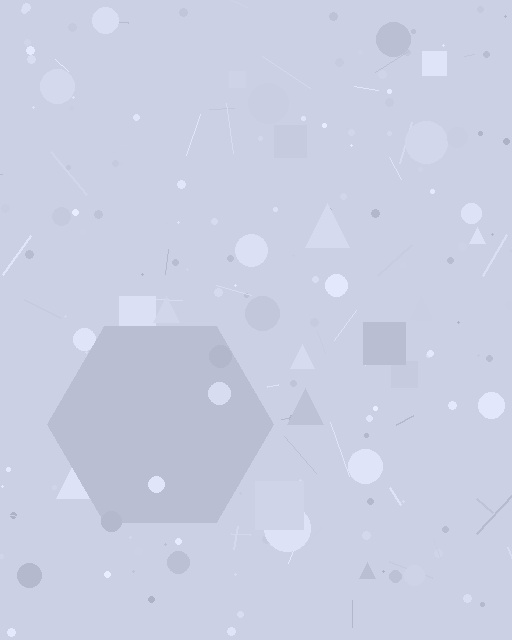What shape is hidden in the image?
A hexagon is hidden in the image.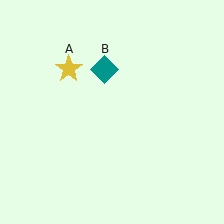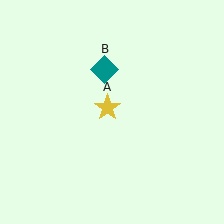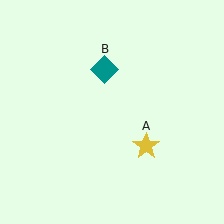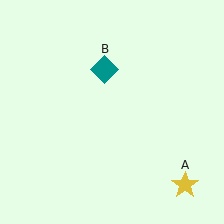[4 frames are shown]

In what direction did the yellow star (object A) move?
The yellow star (object A) moved down and to the right.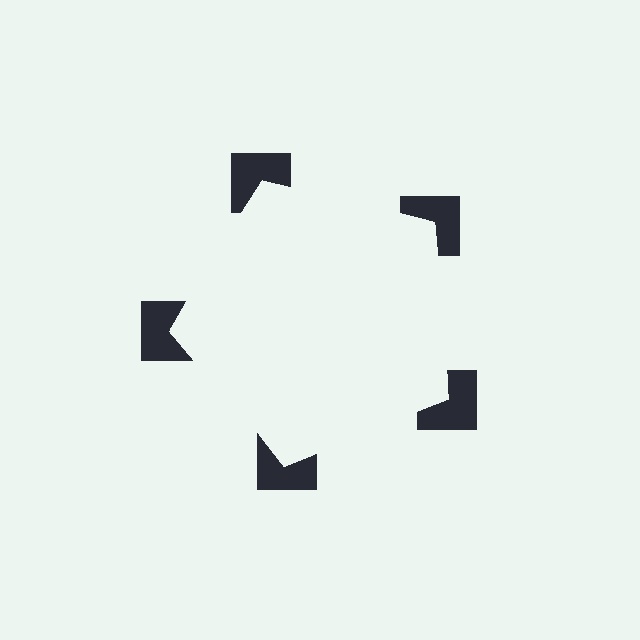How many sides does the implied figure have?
5 sides.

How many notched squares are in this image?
There are 5 — one at each vertex of the illusory pentagon.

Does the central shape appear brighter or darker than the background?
It typically appears slightly brighter than the background, even though no actual brightness change is drawn.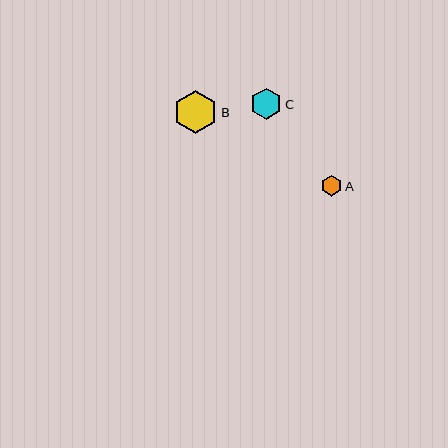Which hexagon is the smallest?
Hexagon A is the smallest with a size of approximately 21 pixels.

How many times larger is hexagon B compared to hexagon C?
Hexagon B is approximately 1.4 times the size of hexagon C.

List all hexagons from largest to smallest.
From largest to smallest: B, C, A.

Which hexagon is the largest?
Hexagon B is the largest with a size of approximately 43 pixels.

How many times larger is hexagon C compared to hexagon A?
Hexagon C is approximately 1.5 times the size of hexagon A.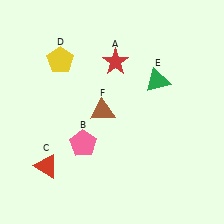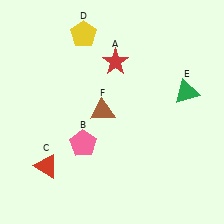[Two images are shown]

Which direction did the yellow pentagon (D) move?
The yellow pentagon (D) moved up.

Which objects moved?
The objects that moved are: the yellow pentagon (D), the green triangle (E).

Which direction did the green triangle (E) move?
The green triangle (E) moved right.